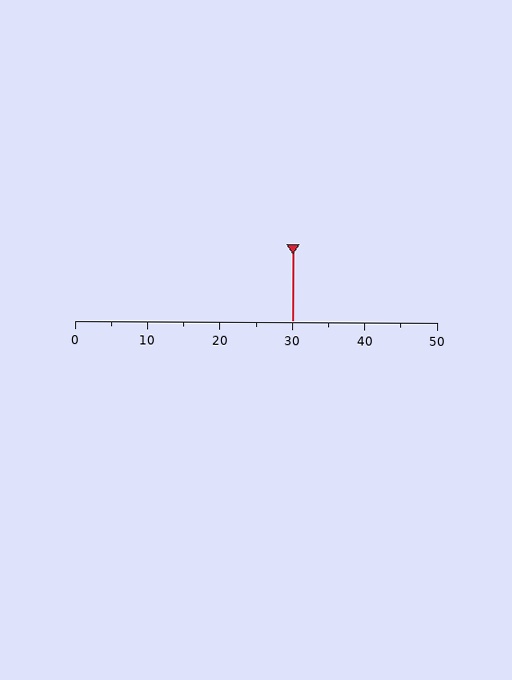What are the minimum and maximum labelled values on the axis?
The axis runs from 0 to 50.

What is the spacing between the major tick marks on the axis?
The major ticks are spaced 10 apart.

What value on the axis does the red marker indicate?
The marker indicates approximately 30.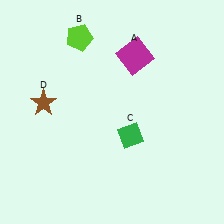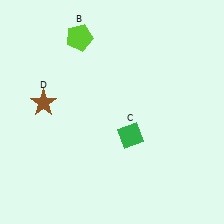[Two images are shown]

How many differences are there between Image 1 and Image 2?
There is 1 difference between the two images.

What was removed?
The magenta square (A) was removed in Image 2.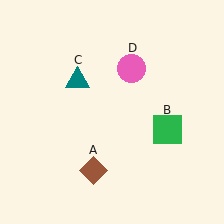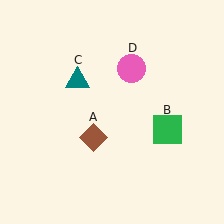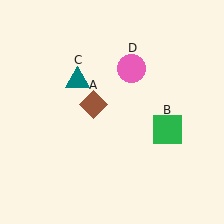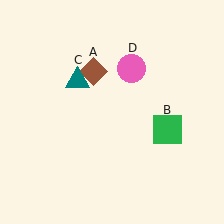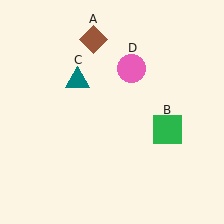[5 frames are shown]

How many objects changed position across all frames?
1 object changed position: brown diamond (object A).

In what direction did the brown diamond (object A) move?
The brown diamond (object A) moved up.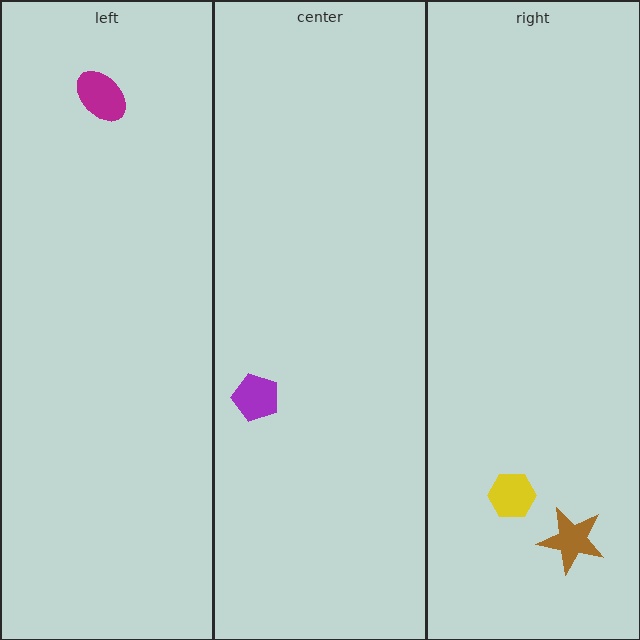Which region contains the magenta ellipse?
The left region.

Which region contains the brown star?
The right region.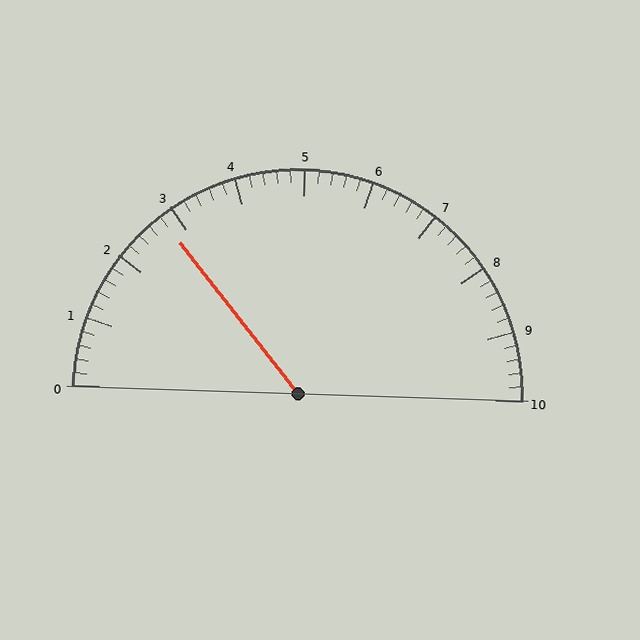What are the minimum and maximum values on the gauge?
The gauge ranges from 0 to 10.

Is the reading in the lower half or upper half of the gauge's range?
The reading is in the lower half of the range (0 to 10).